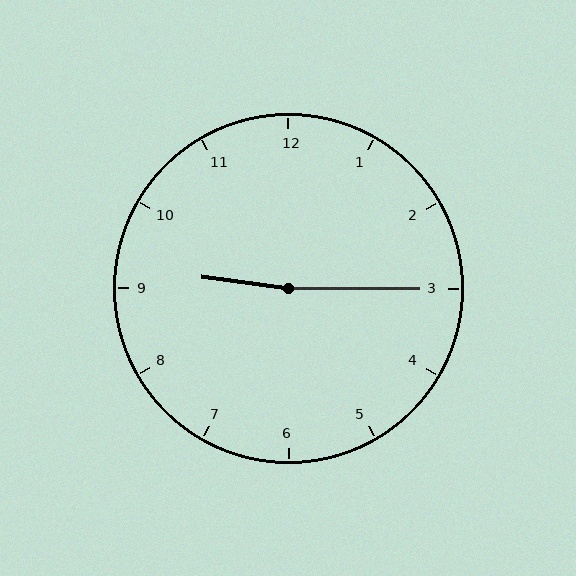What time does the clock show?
9:15.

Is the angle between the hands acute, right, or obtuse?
It is obtuse.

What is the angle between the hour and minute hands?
Approximately 172 degrees.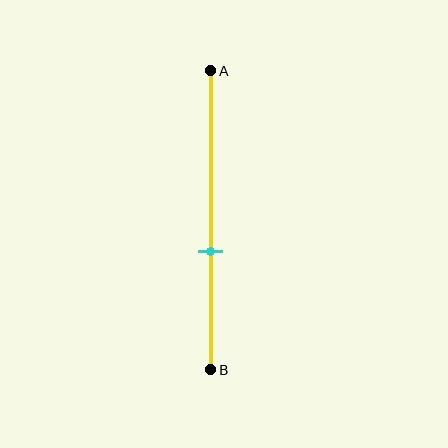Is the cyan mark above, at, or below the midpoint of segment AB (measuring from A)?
The cyan mark is below the midpoint of segment AB.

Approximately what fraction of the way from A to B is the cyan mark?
The cyan mark is approximately 60% of the way from A to B.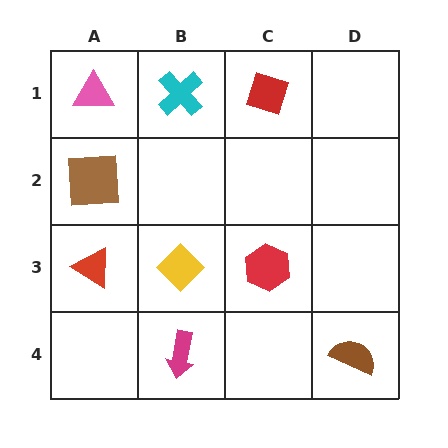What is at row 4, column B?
A magenta arrow.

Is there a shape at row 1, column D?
No, that cell is empty.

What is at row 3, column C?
A red hexagon.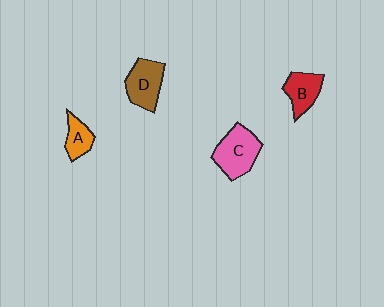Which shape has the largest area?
Shape C (pink).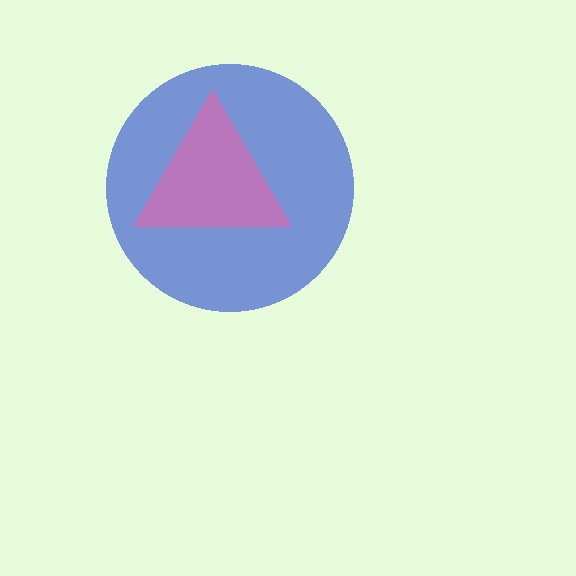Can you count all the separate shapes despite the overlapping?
Yes, there are 2 separate shapes.